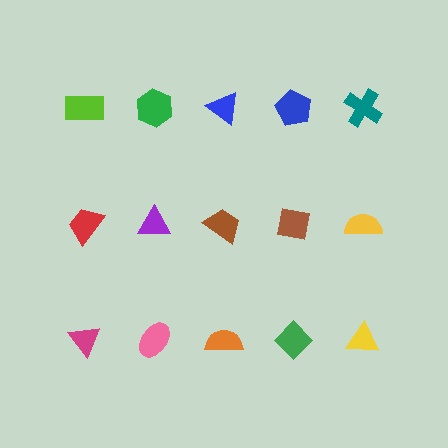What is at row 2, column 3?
A brown trapezoid.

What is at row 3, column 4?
A green diamond.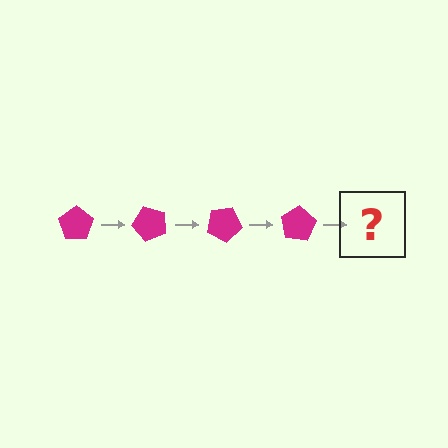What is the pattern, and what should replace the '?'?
The pattern is that the pentagon rotates 50 degrees each step. The '?' should be a magenta pentagon rotated 200 degrees.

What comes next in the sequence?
The next element should be a magenta pentagon rotated 200 degrees.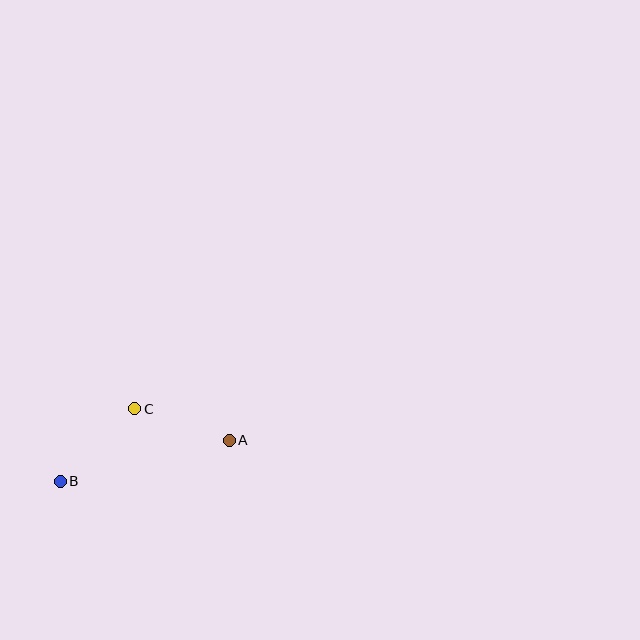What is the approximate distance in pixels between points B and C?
The distance between B and C is approximately 104 pixels.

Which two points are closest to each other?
Points A and C are closest to each other.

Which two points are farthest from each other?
Points A and B are farthest from each other.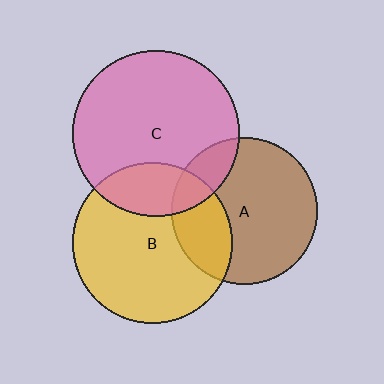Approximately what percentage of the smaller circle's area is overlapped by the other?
Approximately 25%.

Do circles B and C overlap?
Yes.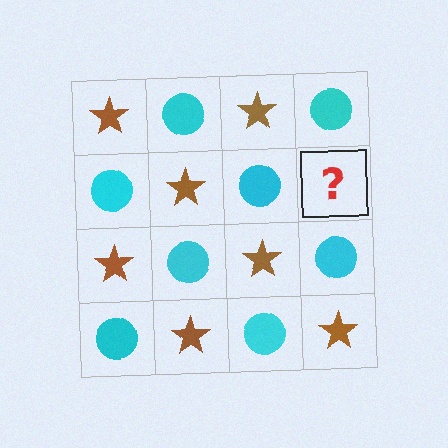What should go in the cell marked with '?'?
The missing cell should contain a brown star.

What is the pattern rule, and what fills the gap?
The rule is that it alternates brown star and cyan circle in a checkerboard pattern. The gap should be filled with a brown star.